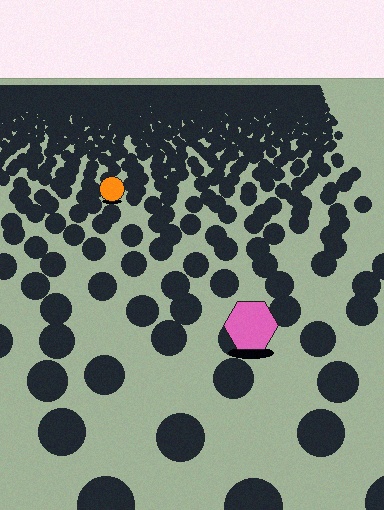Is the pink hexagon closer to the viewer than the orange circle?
Yes. The pink hexagon is closer — you can tell from the texture gradient: the ground texture is coarser near it.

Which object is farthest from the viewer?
The orange circle is farthest from the viewer. It appears smaller and the ground texture around it is denser.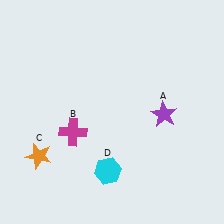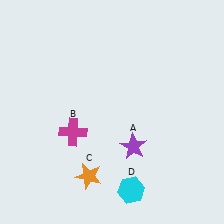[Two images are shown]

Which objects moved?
The objects that moved are: the purple star (A), the orange star (C), the cyan hexagon (D).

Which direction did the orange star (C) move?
The orange star (C) moved right.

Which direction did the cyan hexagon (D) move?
The cyan hexagon (D) moved right.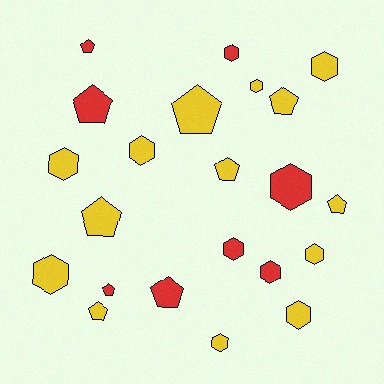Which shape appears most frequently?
Hexagon, with 12 objects.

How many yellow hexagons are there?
There are 8 yellow hexagons.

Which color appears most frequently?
Yellow, with 14 objects.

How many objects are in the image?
There are 22 objects.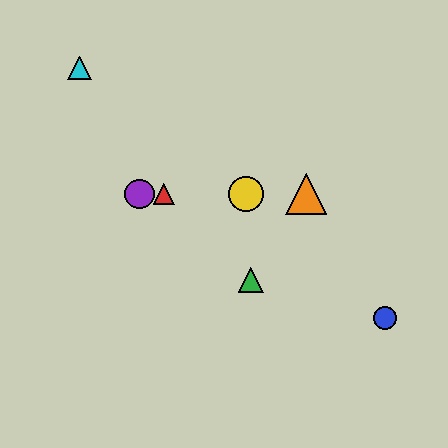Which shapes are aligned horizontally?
The red triangle, the yellow circle, the purple circle, the orange triangle are aligned horizontally.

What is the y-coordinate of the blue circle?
The blue circle is at y≈318.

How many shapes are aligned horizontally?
4 shapes (the red triangle, the yellow circle, the purple circle, the orange triangle) are aligned horizontally.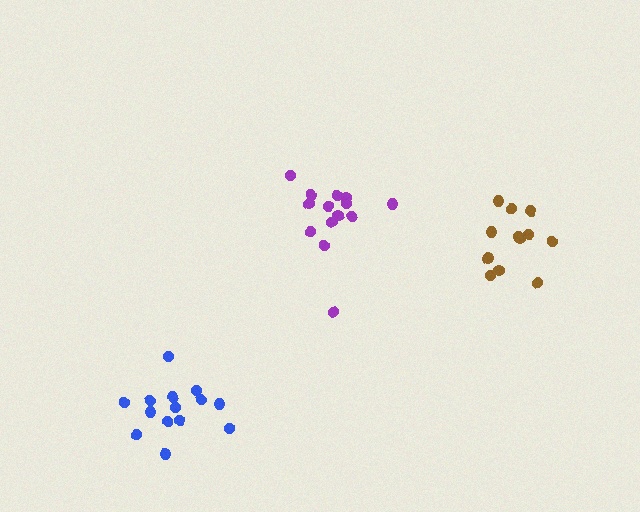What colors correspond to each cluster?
The clusters are colored: purple, blue, brown.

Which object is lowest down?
The blue cluster is bottommost.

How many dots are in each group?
Group 1: 14 dots, Group 2: 14 dots, Group 3: 12 dots (40 total).